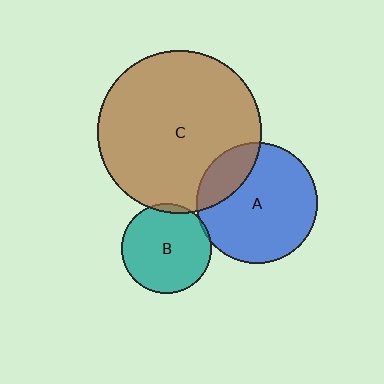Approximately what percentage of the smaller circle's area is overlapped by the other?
Approximately 20%.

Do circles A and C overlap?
Yes.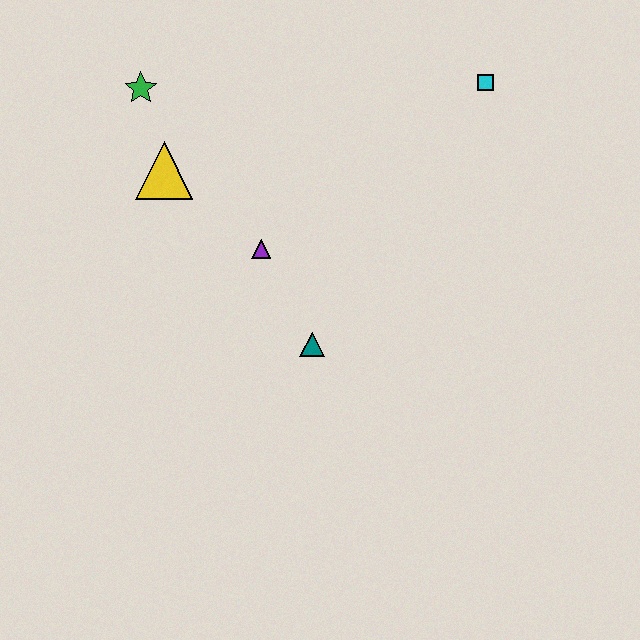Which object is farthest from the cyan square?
The green star is farthest from the cyan square.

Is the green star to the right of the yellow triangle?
No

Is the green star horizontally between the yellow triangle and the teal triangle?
No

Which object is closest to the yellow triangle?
The green star is closest to the yellow triangle.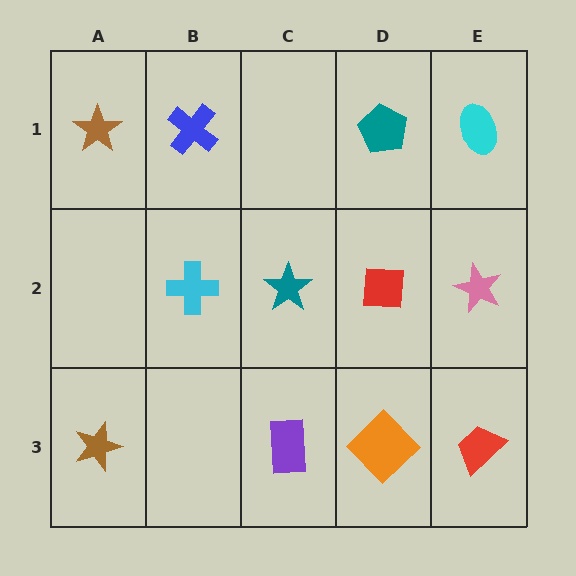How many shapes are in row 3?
4 shapes.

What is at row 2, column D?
A red square.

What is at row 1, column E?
A cyan ellipse.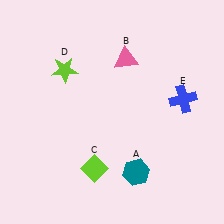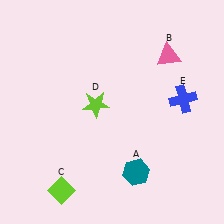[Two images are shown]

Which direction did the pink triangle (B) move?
The pink triangle (B) moved right.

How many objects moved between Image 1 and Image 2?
3 objects moved between the two images.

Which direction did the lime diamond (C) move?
The lime diamond (C) moved left.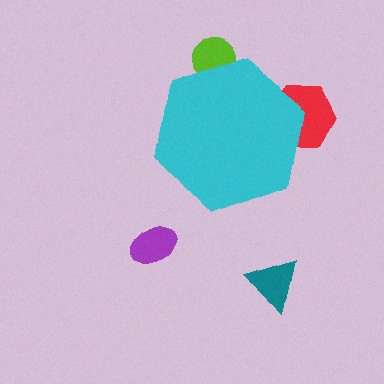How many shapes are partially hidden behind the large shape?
2 shapes are partially hidden.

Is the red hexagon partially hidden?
Yes, the red hexagon is partially hidden behind the cyan hexagon.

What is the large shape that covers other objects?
A cyan hexagon.